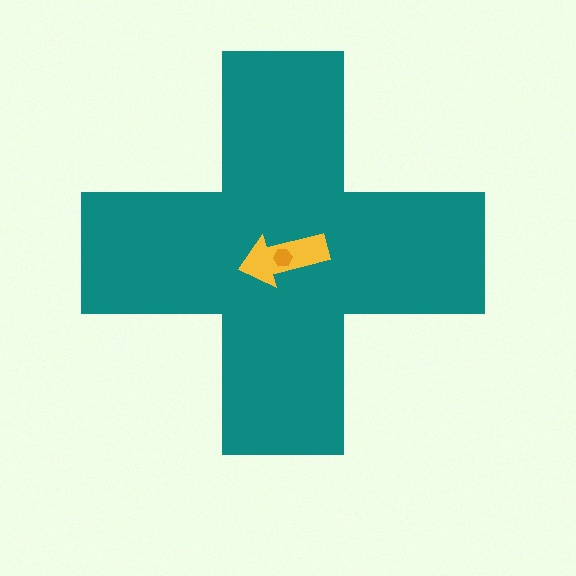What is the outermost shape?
The teal cross.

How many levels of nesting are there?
3.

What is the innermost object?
The orange hexagon.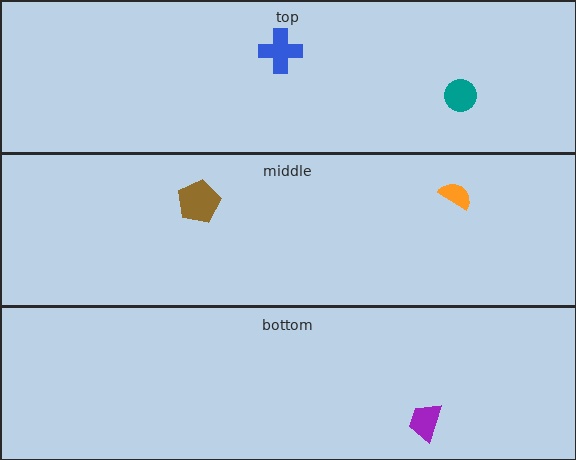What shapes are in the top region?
The teal circle, the blue cross.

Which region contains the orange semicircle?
The middle region.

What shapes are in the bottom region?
The purple trapezoid.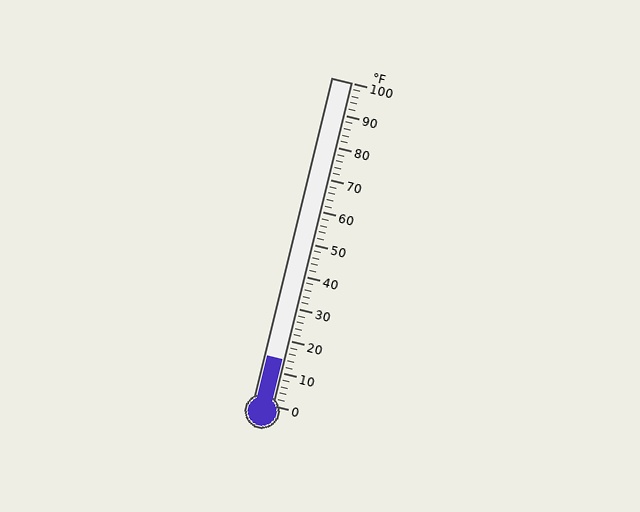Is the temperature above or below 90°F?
The temperature is below 90°F.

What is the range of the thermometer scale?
The thermometer scale ranges from 0°F to 100°F.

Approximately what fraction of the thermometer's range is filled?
The thermometer is filled to approximately 15% of its range.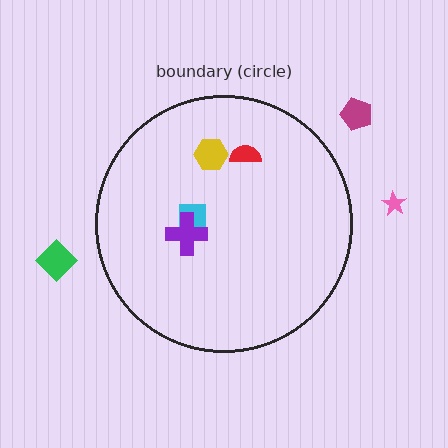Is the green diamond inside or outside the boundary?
Outside.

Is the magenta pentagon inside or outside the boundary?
Outside.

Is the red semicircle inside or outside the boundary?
Inside.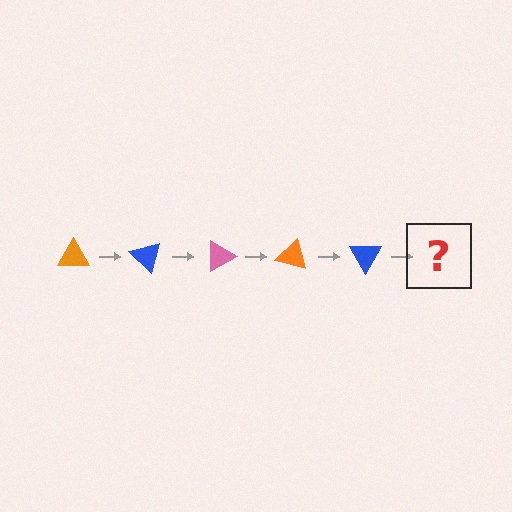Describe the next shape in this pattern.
It should be a pink triangle, rotated 225 degrees from the start.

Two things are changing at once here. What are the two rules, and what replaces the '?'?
The two rules are that it rotates 45 degrees each step and the color cycles through orange, blue, and pink. The '?' should be a pink triangle, rotated 225 degrees from the start.